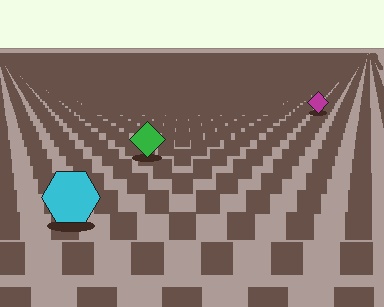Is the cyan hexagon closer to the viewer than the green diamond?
Yes. The cyan hexagon is closer — you can tell from the texture gradient: the ground texture is coarser near it.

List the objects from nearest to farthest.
From nearest to farthest: the cyan hexagon, the green diamond, the magenta diamond.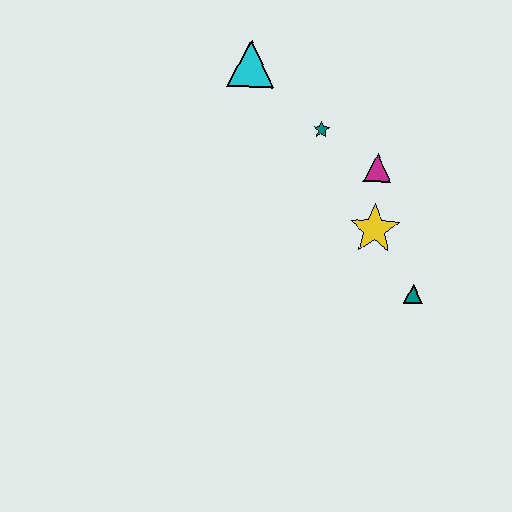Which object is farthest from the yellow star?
The cyan triangle is farthest from the yellow star.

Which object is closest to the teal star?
The magenta triangle is closest to the teal star.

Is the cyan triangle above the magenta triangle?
Yes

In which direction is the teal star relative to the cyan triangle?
The teal star is to the right of the cyan triangle.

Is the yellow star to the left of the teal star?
No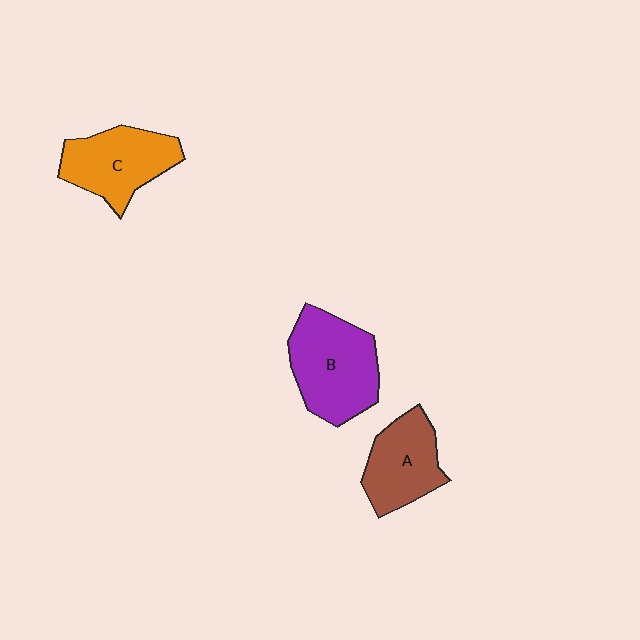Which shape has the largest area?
Shape B (purple).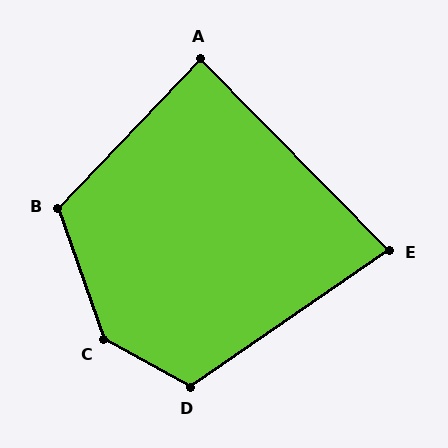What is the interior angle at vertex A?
Approximately 88 degrees (approximately right).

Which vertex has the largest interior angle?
C, at approximately 138 degrees.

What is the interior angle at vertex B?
Approximately 117 degrees (obtuse).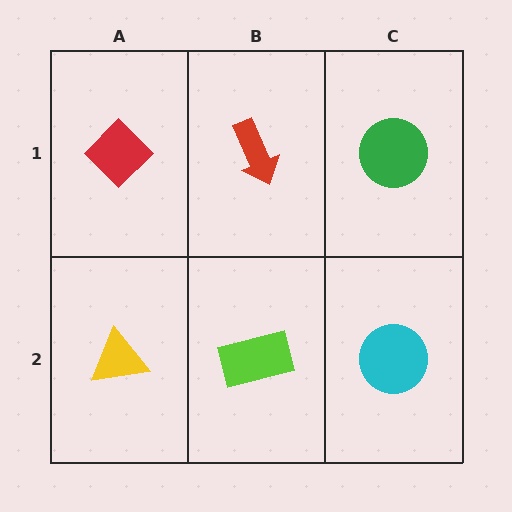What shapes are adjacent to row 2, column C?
A green circle (row 1, column C), a lime rectangle (row 2, column B).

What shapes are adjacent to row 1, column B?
A lime rectangle (row 2, column B), a red diamond (row 1, column A), a green circle (row 1, column C).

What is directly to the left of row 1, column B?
A red diamond.